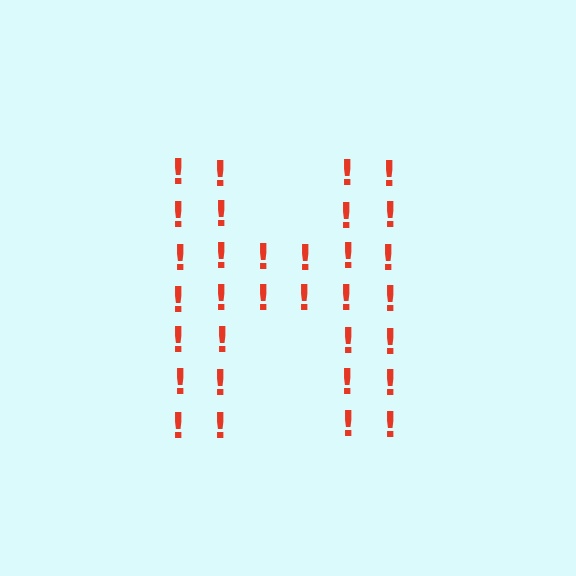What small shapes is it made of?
It is made of small exclamation marks.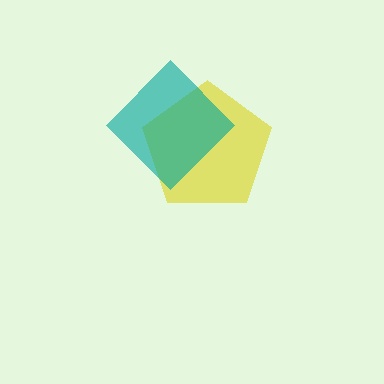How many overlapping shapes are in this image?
There are 2 overlapping shapes in the image.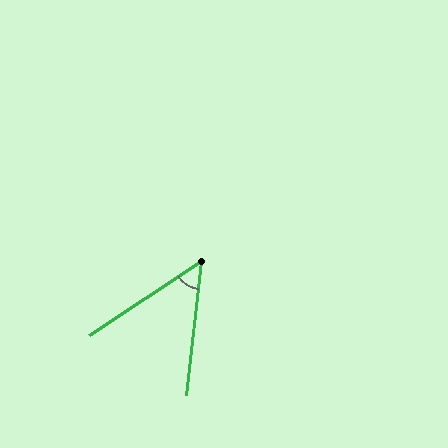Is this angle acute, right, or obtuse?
It is acute.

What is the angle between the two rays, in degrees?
Approximately 50 degrees.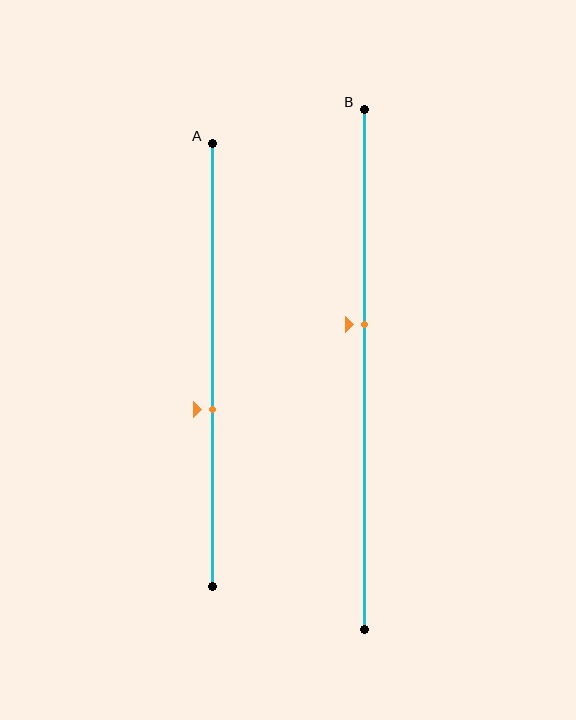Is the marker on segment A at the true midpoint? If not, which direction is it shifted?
No, the marker on segment A is shifted downward by about 10% of the segment length.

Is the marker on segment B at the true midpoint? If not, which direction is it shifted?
No, the marker on segment B is shifted upward by about 9% of the segment length.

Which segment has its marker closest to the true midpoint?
Segment B has its marker closest to the true midpoint.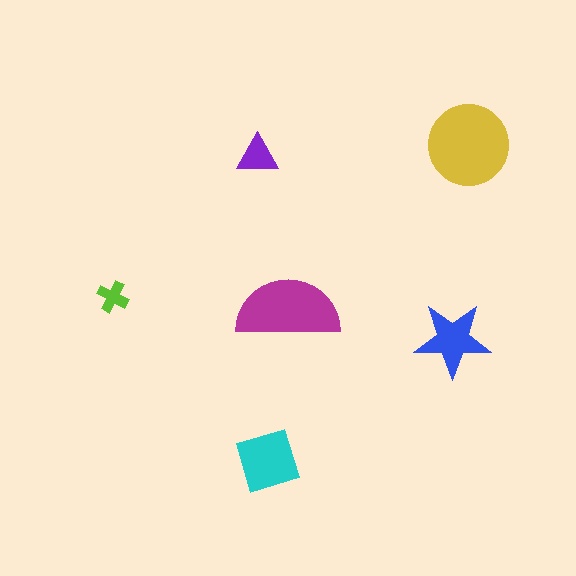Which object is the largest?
The yellow circle.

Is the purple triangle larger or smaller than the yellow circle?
Smaller.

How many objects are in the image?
There are 6 objects in the image.